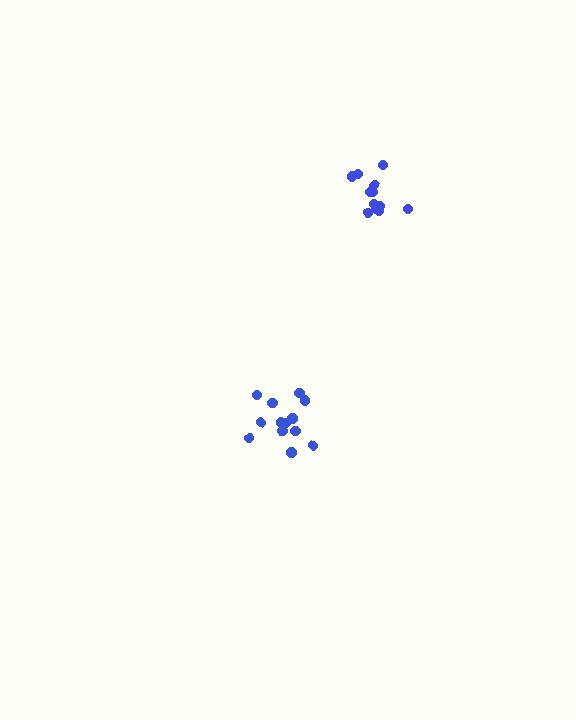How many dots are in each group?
Group 1: 12 dots, Group 2: 14 dots (26 total).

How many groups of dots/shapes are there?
There are 2 groups.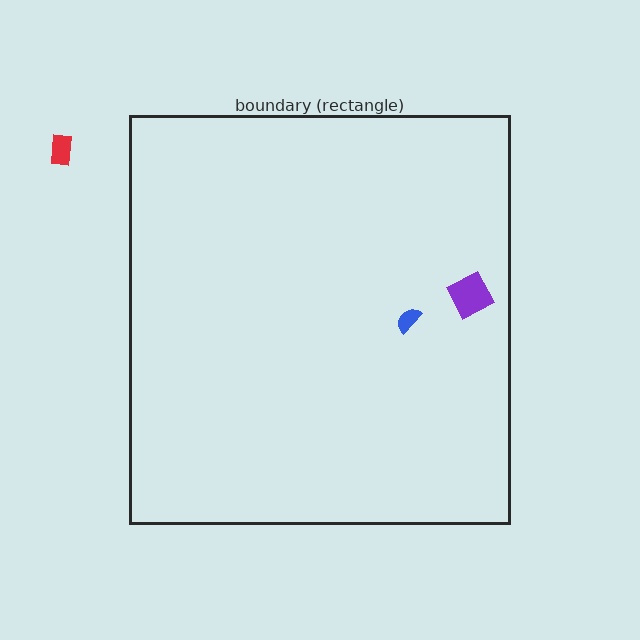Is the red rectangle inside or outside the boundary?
Outside.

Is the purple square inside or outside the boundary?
Inside.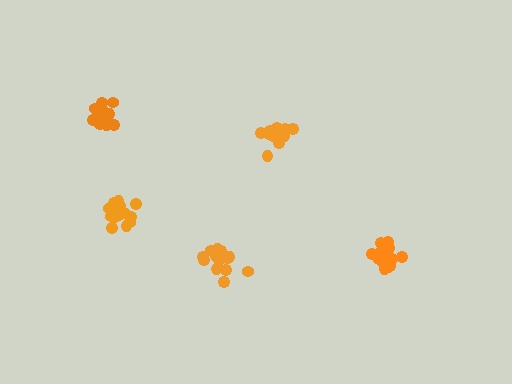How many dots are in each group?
Group 1: 14 dots, Group 2: 15 dots, Group 3: 15 dots, Group 4: 17 dots, Group 5: 17 dots (78 total).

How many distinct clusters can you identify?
There are 5 distinct clusters.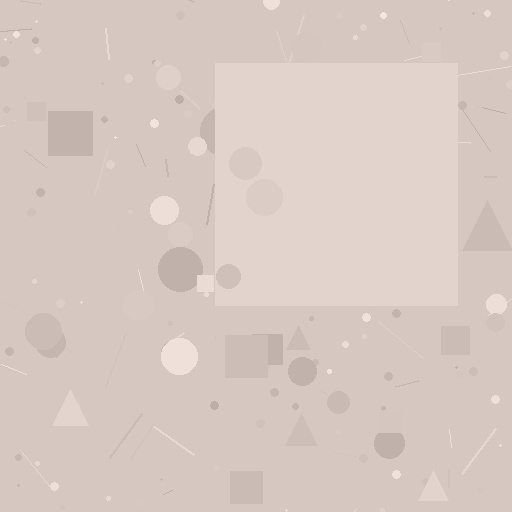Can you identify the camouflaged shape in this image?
The camouflaged shape is a square.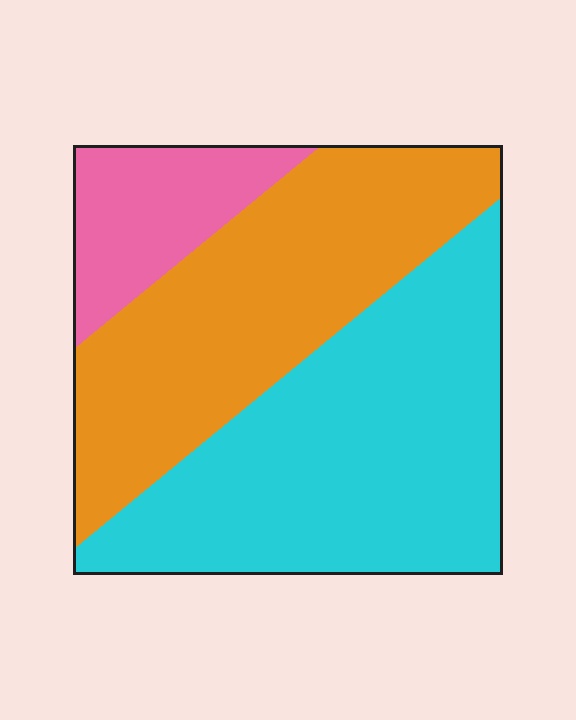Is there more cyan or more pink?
Cyan.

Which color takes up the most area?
Cyan, at roughly 45%.